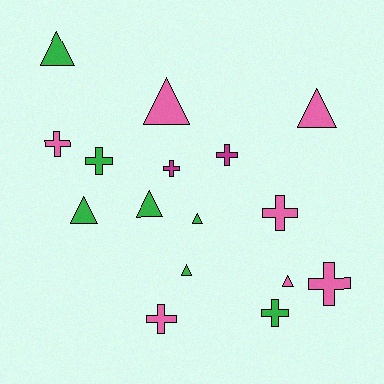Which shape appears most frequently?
Cross, with 8 objects.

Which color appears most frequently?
Pink, with 7 objects.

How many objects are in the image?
There are 16 objects.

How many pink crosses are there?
There are 4 pink crosses.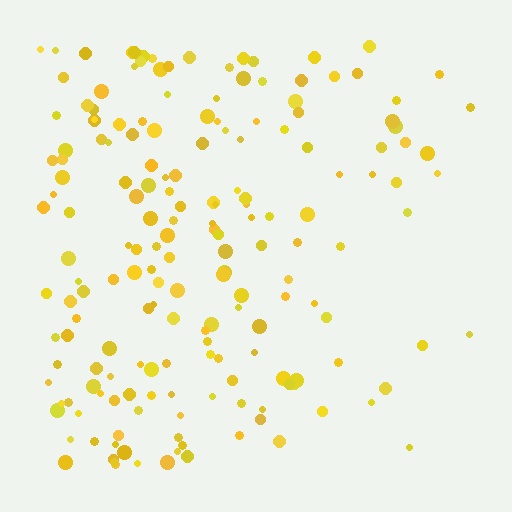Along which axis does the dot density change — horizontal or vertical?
Horizontal.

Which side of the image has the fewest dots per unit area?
The right.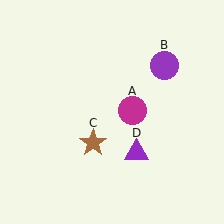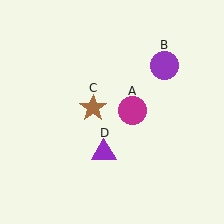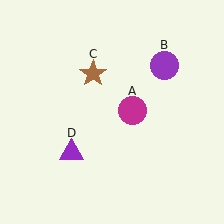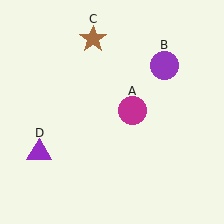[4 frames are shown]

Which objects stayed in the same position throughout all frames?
Magenta circle (object A) and purple circle (object B) remained stationary.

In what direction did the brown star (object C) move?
The brown star (object C) moved up.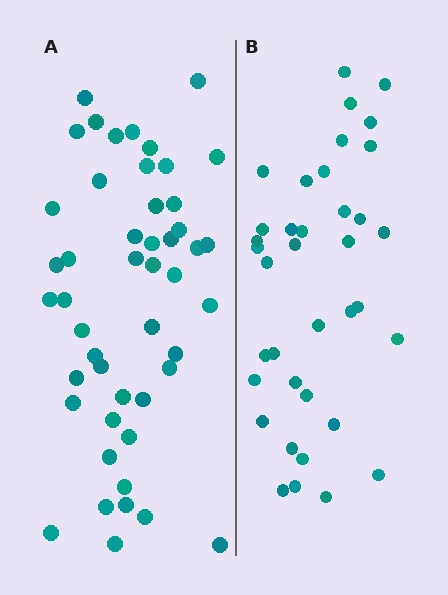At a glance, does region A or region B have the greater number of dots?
Region A (the left region) has more dots.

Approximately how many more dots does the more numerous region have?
Region A has roughly 12 or so more dots than region B.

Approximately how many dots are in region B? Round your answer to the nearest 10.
About 40 dots. (The exact count is 37, which rounds to 40.)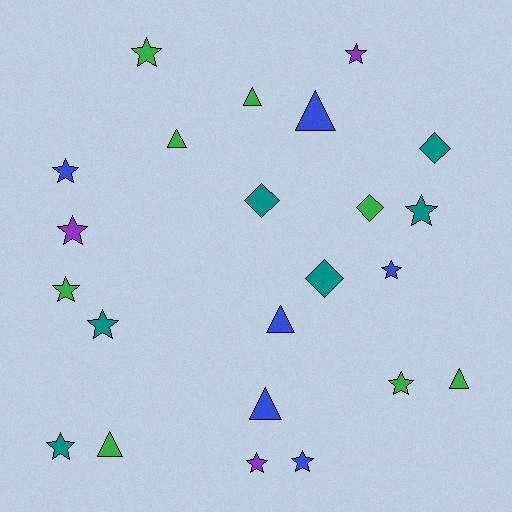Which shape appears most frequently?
Star, with 12 objects.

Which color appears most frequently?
Green, with 8 objects.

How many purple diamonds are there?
There are no purple diamonds.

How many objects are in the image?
There are 23 objects.